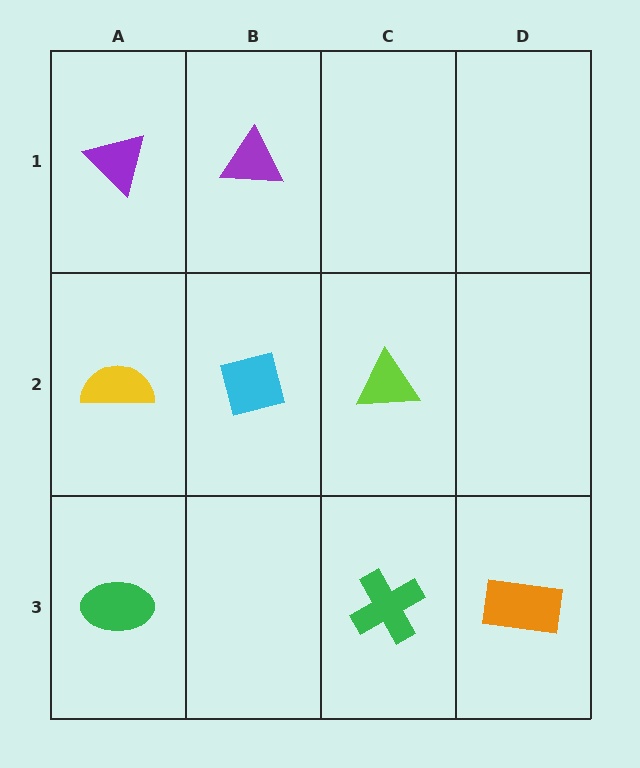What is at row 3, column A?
A green ellipse.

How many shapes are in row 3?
3 shapes.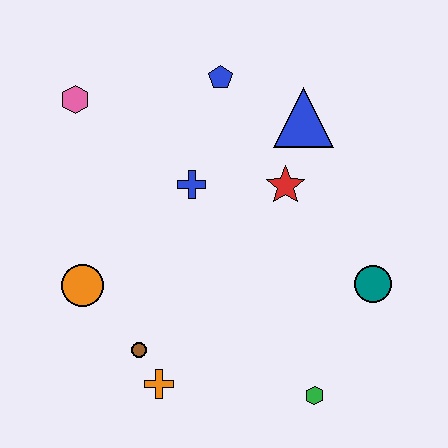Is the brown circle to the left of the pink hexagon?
No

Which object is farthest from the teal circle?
The pink hexagon is farthest from the teal circle.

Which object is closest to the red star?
The blue triangle is closest to the red star.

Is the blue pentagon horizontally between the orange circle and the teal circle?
Yes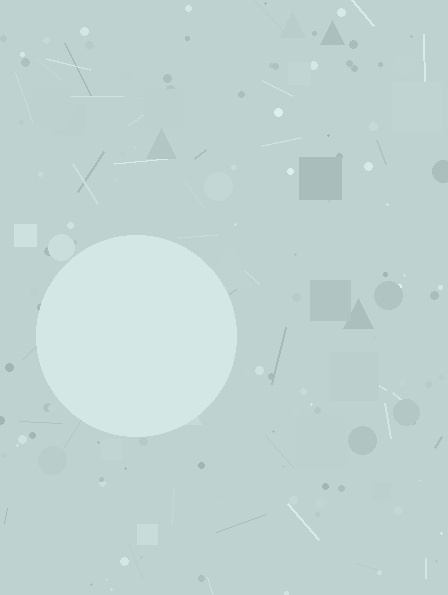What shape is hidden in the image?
A circle is hidden in the image.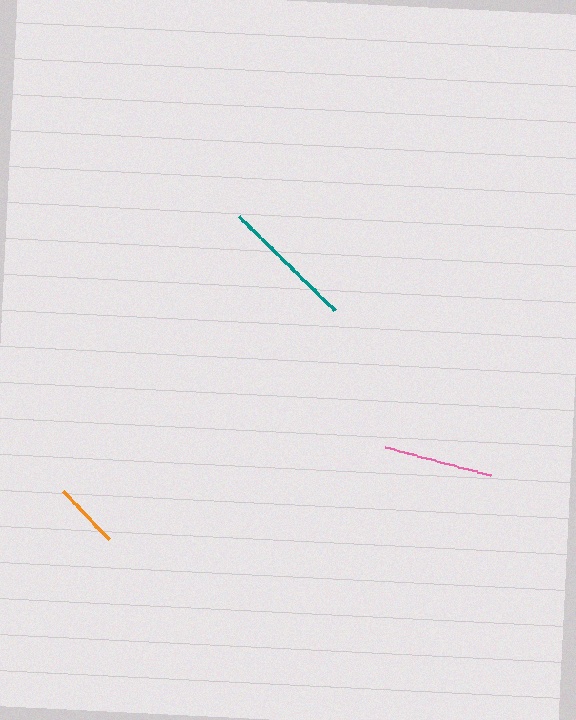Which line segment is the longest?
The teal line is the longest at approximately 134 pixels.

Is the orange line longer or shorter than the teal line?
The teal line is longer than the orange line.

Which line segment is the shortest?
The orange line is the shortest at approximately 67 pixels.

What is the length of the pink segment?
The pink segment is approximately 110 pixels long.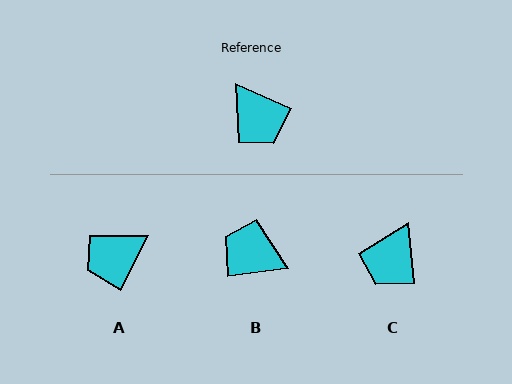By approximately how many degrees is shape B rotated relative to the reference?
Approximately 149 degrees clockwise.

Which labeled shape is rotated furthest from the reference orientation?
B, about 149 degrees away.